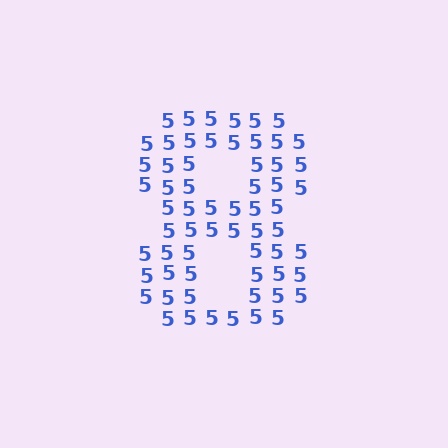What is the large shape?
The large shape is the digit 8.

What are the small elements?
The small elements are digit 5's.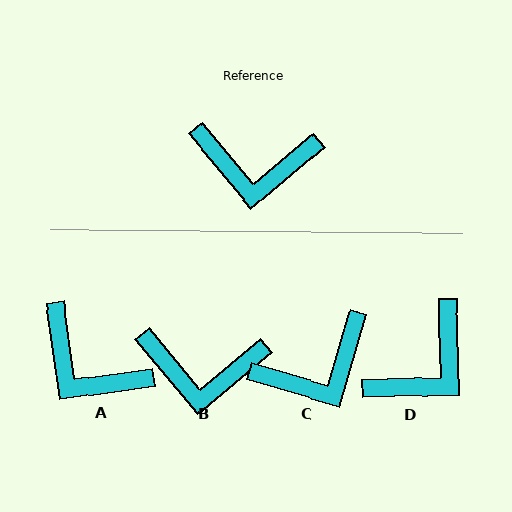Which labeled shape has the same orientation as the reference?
B.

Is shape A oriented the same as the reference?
No, it is off by about 32 degrees.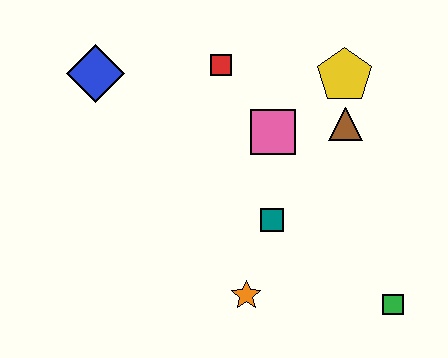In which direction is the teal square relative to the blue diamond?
The teal square is to the right of the blue diamond.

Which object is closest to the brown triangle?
The yellow pentagon is closest to the brown triangle.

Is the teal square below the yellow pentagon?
Yes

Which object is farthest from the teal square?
The blue diamond is farthest from the teal square.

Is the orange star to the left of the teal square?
Yes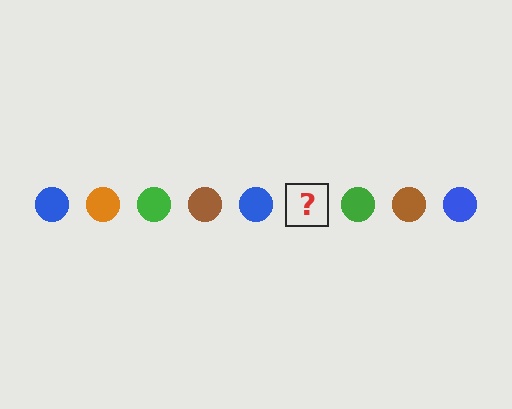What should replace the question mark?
The question mark should be replaced with an orange circle.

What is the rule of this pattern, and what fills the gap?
The rule is that the pattern cycles through blue, orange, green, brown circles. The gap should be filled with an orange circle.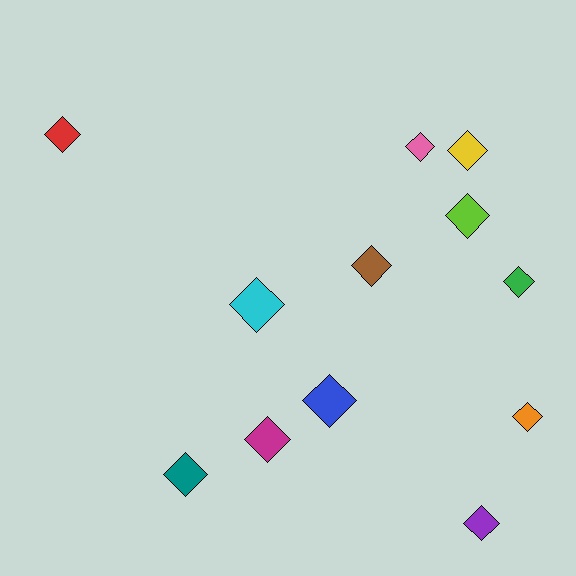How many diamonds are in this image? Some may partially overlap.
There are 12 diamonds.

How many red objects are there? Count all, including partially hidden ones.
There is 1 red object.